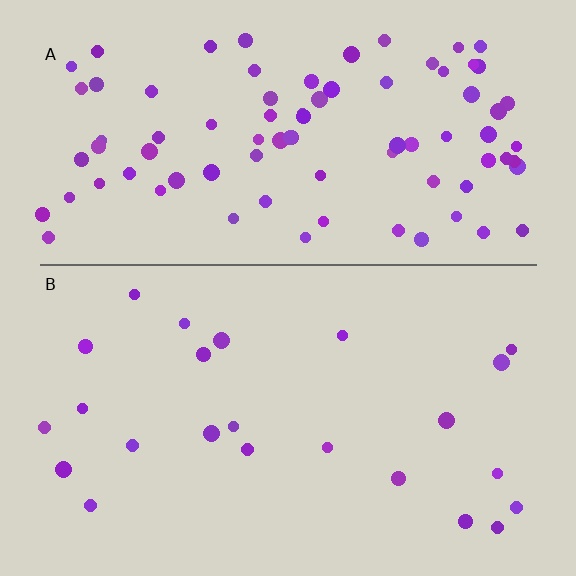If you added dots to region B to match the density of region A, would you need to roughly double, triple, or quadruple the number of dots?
Approximately quadruple.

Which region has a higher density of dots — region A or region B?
A (the top).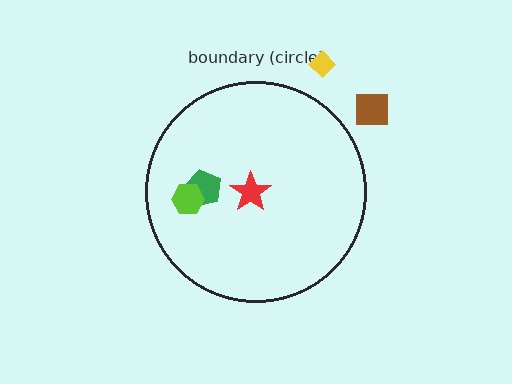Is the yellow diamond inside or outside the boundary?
Outside.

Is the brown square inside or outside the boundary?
Outside.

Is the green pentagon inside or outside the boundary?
Inside.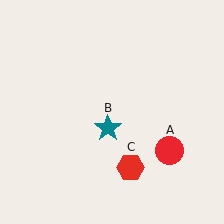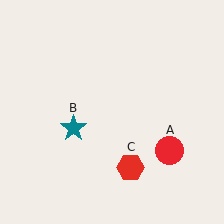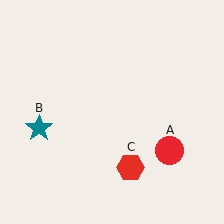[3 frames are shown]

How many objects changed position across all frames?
1 object changed position: teal star (object B).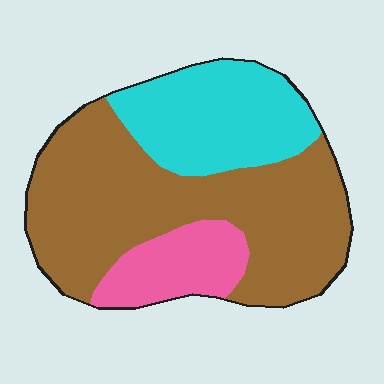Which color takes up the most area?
Brown, at roughly 60%.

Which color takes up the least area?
Pink, at roughly 15%.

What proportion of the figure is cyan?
Cyan takes up between a sixth and a third of the figure.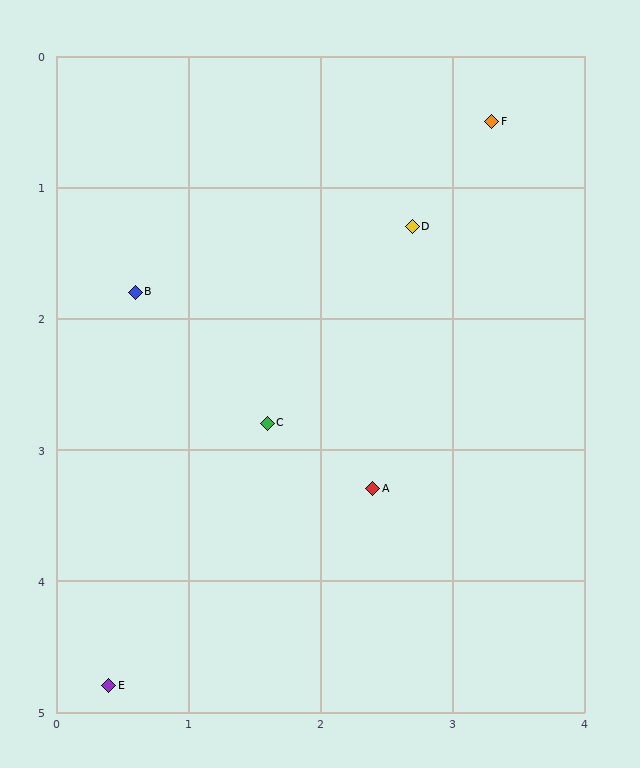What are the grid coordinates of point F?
Point F is at approximately (3.3, 0.5).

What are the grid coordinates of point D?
Point D is at approximately (2.7, 1.3).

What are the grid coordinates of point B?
Point B is at approximately (0.6, 1.8).